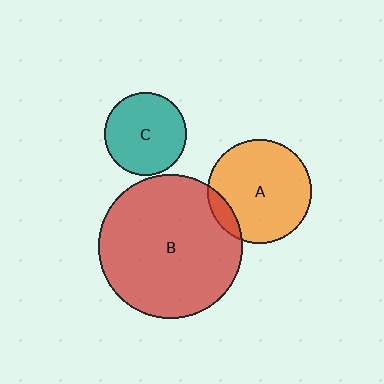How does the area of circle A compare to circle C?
Approximately 1.6 times.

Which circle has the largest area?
Circle B (red).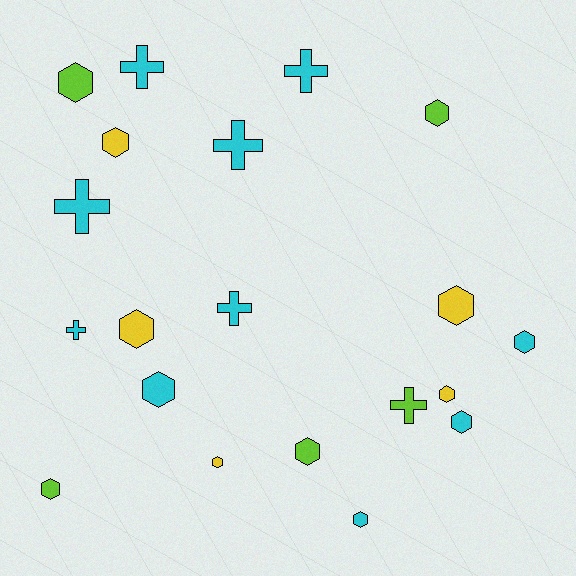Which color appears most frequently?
Cyan, with 10 objects.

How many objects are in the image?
There are 20 objects.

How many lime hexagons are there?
There are 4 lime hexagons.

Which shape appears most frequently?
Hexagon, with 13 objects.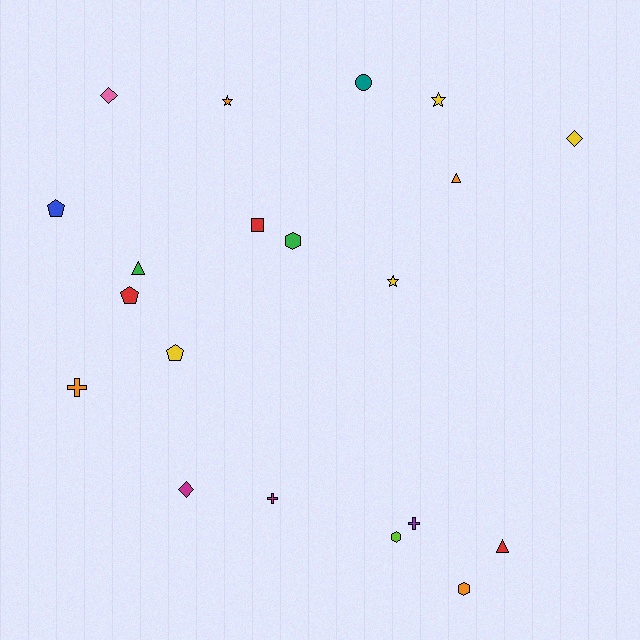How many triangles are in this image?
There are 3 triangles.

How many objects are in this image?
There are 20 objects.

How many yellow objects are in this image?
There are 4 yellow objects.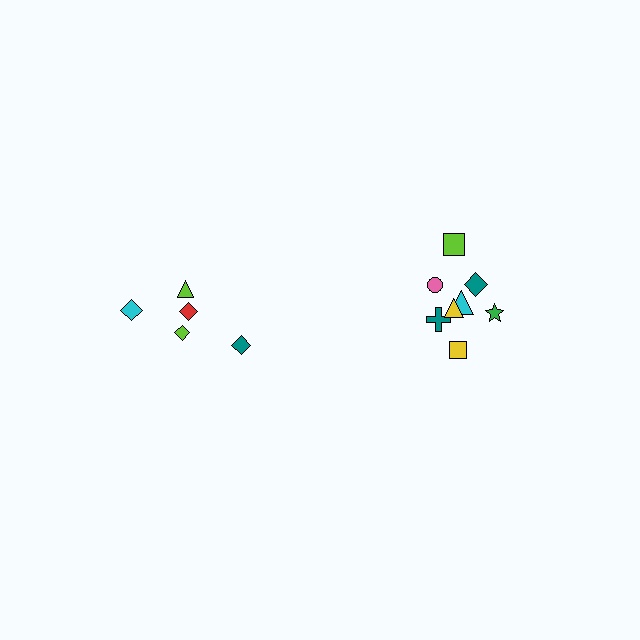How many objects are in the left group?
There are 5 objects.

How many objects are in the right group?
There are 8 objects.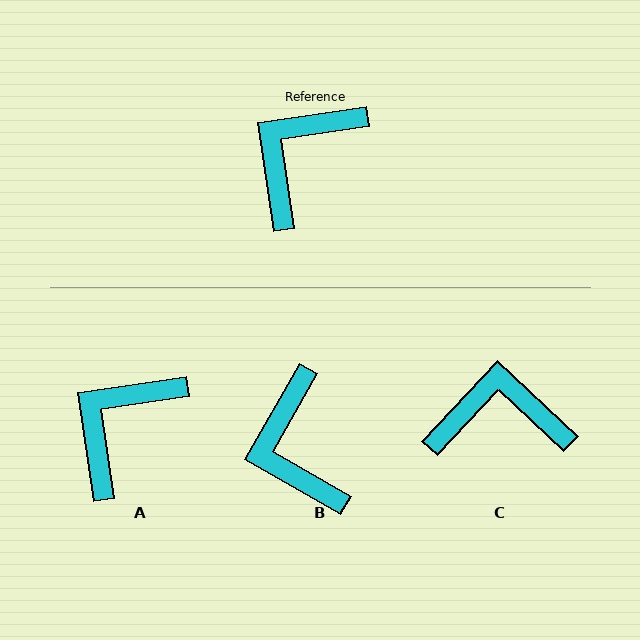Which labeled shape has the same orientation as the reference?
A.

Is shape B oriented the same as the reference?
No, it is off by about 52 degrees.